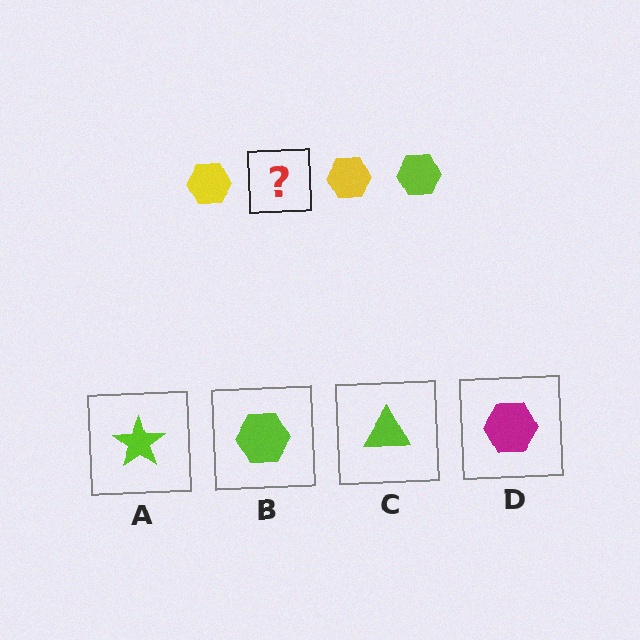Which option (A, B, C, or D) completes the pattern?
B.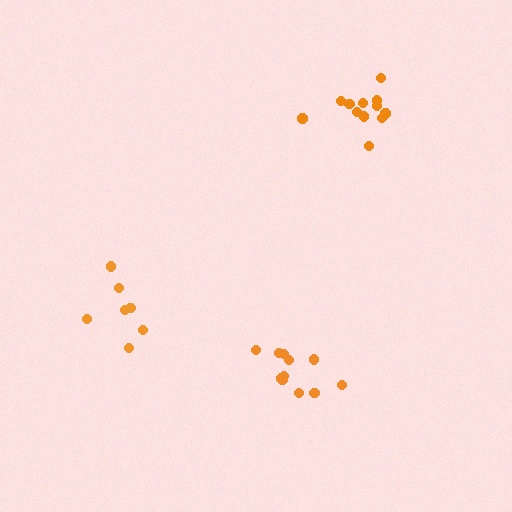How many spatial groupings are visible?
There are 3 spatial groupings.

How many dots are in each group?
Group 1: 7 dots, Group 2: 11 dots, Group 3: 12 dots (30 total).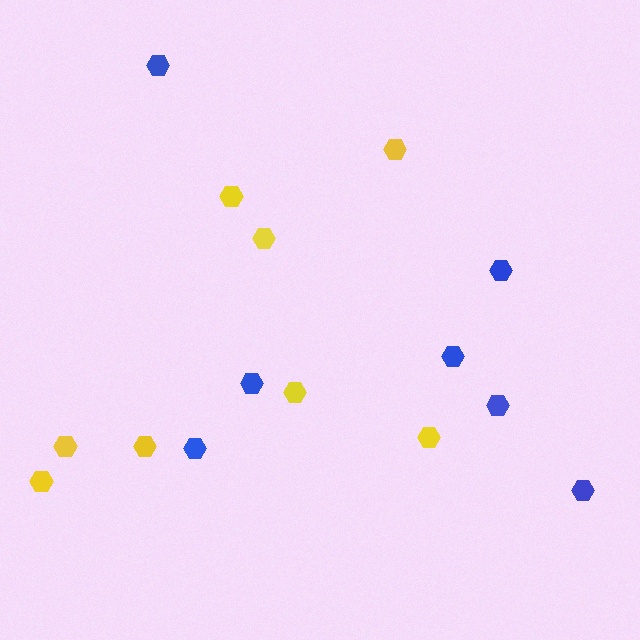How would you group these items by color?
There are 2 groups: one group of blue hexagons (7) and one group of yellow hexagons (8).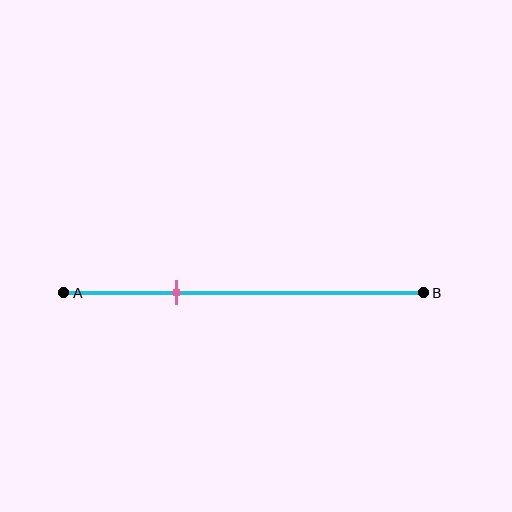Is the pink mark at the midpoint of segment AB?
No, the mark is at about 30% from A, not at the 50% midpoint.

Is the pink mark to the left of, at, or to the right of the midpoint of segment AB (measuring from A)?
The pink mark is to the left of the midpoint of segment AB.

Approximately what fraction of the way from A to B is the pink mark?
The pink mark is approximately 30% of the way from A to B.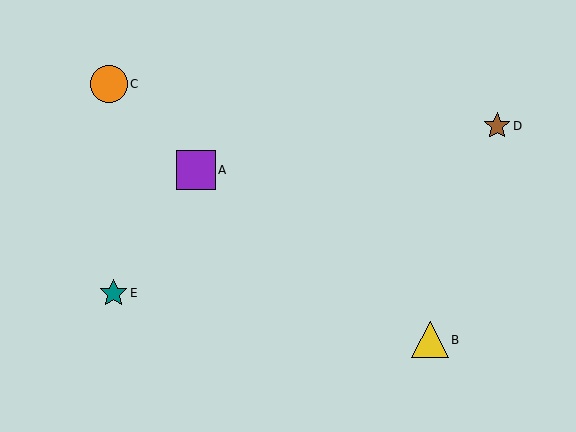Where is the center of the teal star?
The center of the teal star is at (113, 293).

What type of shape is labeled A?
Shape A is a purple square.